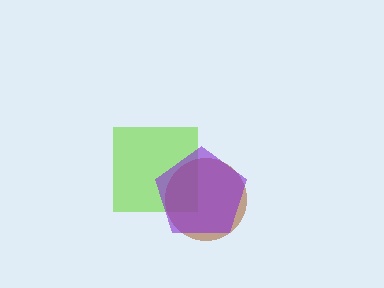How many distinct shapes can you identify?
There are 3 distinct shapes: a lime square, a brown circle, a purple pentagon.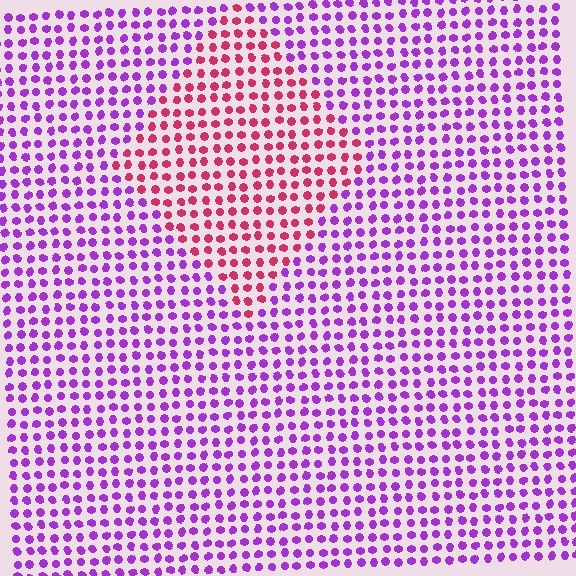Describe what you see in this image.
The image is filled with small purple elements in a uniform arrangement. A diamond-shaped region is visible where the elements are tinted to a slightly different hue, forming a subtle color boundary.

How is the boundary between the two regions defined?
The boundary is defined purely by a slight shift in hue (about 55 degrees). Spacing, size, and orientation are identical on both sides.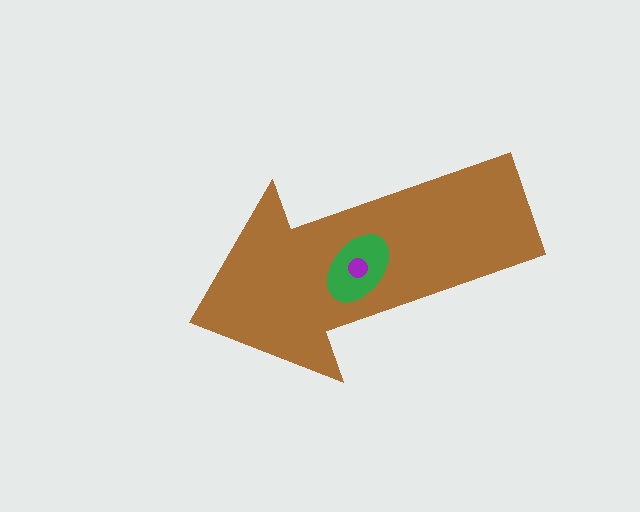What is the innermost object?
The purple circle.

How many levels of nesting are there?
3.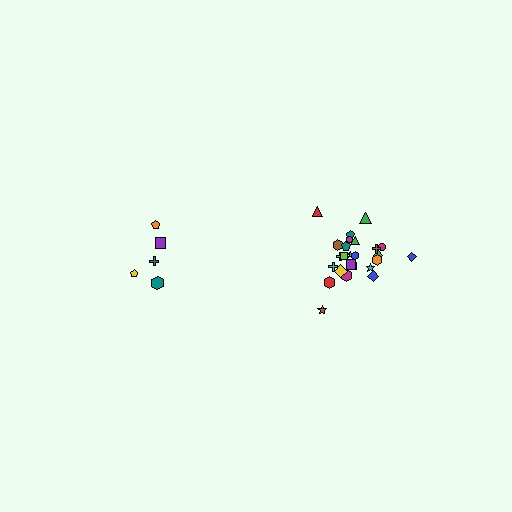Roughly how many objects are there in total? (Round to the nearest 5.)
Roughly 30 objects in total.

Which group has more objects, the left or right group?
The right group.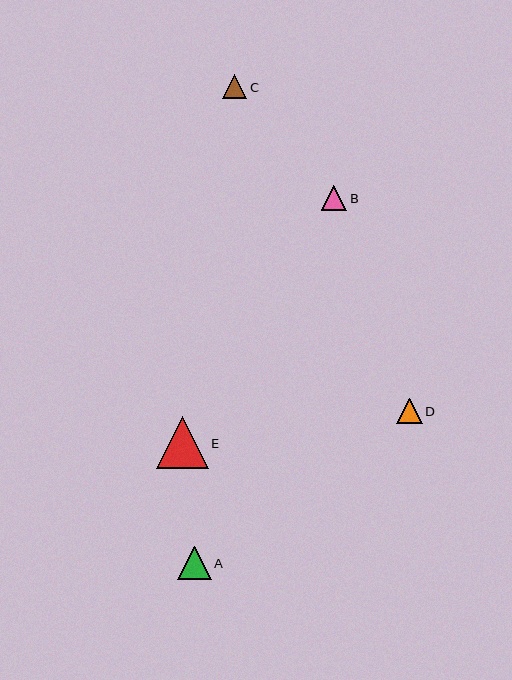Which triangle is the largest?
Triangle E is the largest with a size of approximately 52 pixels.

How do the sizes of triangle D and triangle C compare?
Triangle D and triangle C are approximately the same size.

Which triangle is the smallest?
Triangle C is the smallest with a size of approximately 24 pixels.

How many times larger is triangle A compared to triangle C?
Triangle A is approximately 1.4 times the size of triangle C.